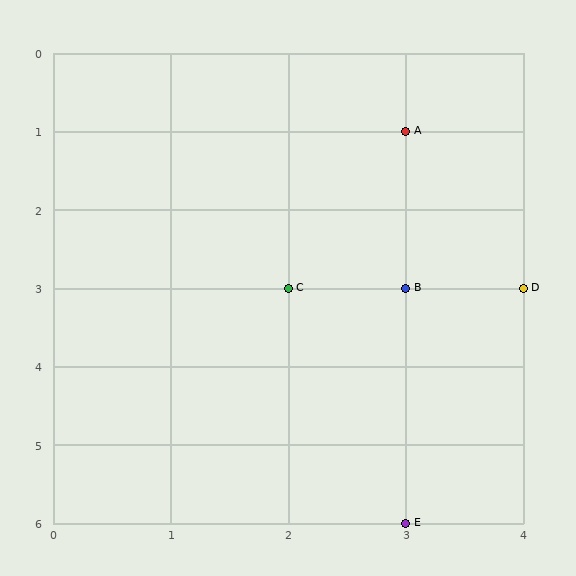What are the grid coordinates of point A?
Point A is at grid coordinates (3, 1).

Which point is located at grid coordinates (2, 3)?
Point C is at (2, 3).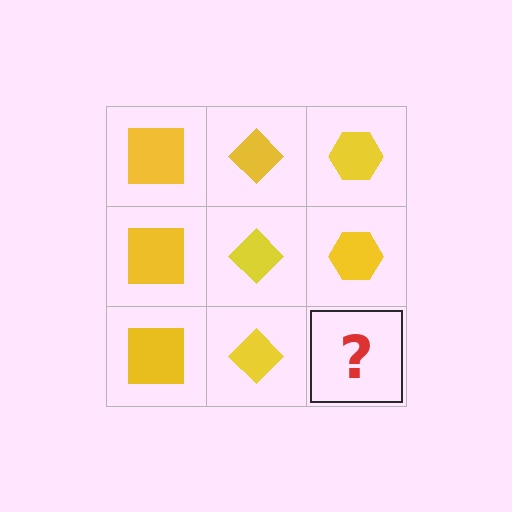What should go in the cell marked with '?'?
The missing cell should contain a yellow hexagon.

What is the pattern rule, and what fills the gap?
The rule is that each column has a consistent shape. The gap should be filled with a yellow hexagon.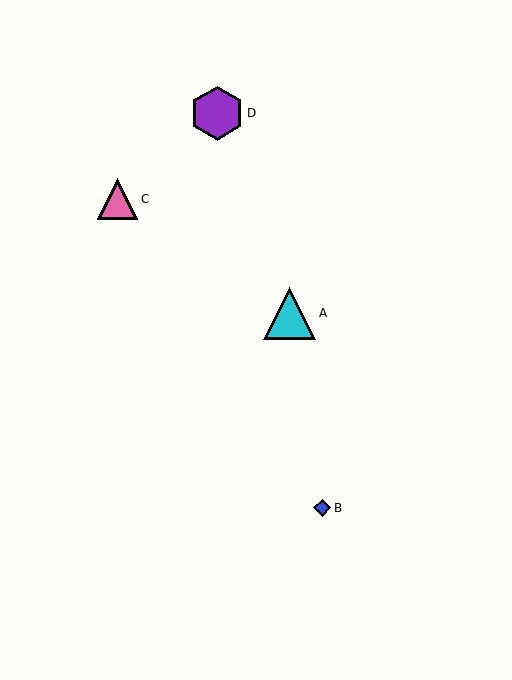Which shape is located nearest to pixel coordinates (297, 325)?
The cyan triangle (labeled A) at (290, 313) is nearest to that location.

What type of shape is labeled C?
Shape C is a pink triangle.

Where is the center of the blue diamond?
The center of the blue diamond is at (322, 508).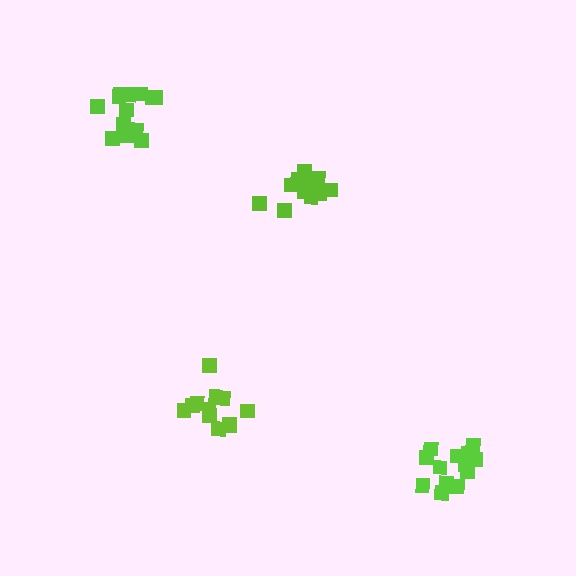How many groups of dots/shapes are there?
There are 4 groups.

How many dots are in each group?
Group 1: 12 dots, Group 2: 13 dots, Group 3: 14 dots, Group 4: 12 dots (51 total).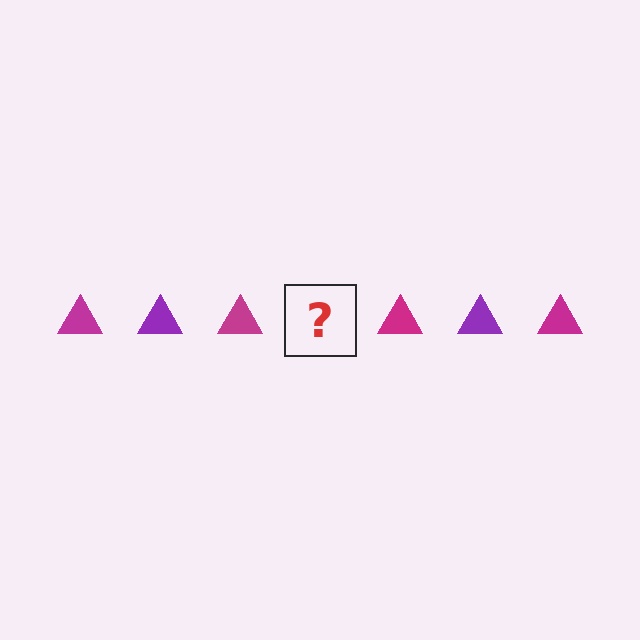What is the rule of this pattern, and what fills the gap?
The rule is that the pattern cycles through magenta, purple triangles. The gap should be filled with a purple triangle.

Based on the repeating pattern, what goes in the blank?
The blank should be a purple triangle.